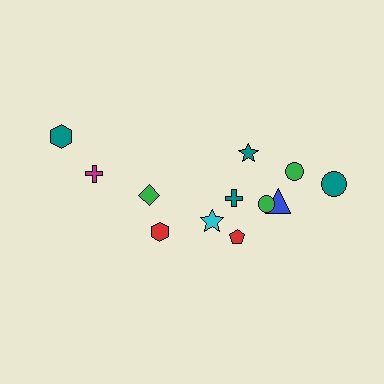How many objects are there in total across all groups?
There are 12 objects.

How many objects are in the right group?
There are 7 objects.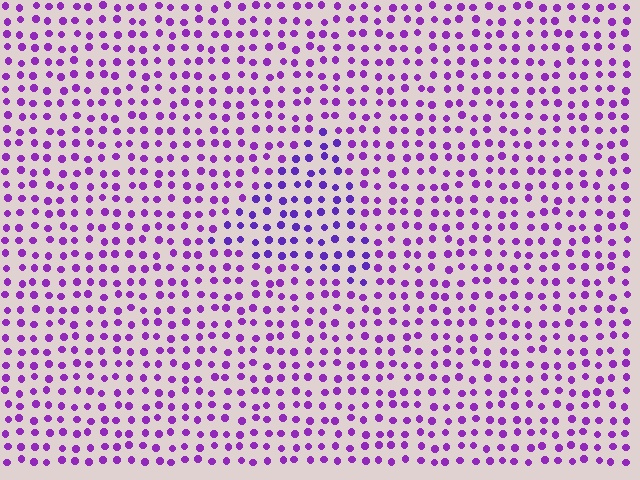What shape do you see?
I see a triangle.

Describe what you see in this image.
The image is filled with small purple elements in a uniform arrangement. A triangle-shaped region is visible where the elements are tinted to a slightly different hue, forming a subtle color boundary.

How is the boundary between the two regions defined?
The boundary is defined purely by a slight shift in hue (about 21 degrees). Spacing, size, and orientation are identical on both sides.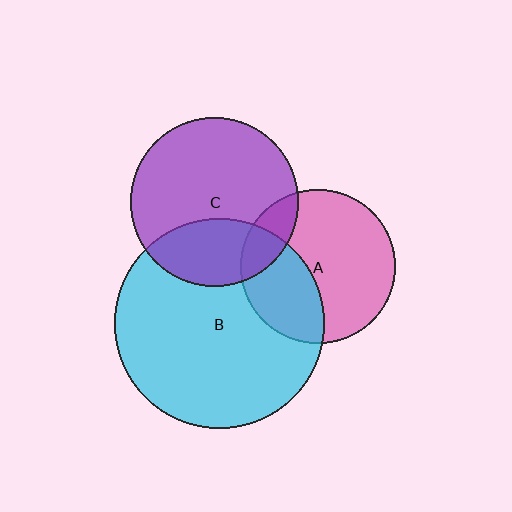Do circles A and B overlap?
Yes.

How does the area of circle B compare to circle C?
Approximately 1.6 times.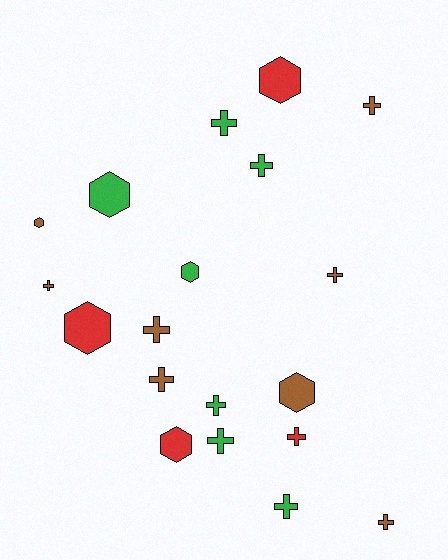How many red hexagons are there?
There are 3 red hexagons.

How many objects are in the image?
There are 19 objects.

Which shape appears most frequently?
Cross, with 12 objects.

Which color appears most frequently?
Brown, with 8 objects.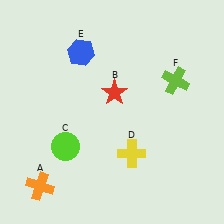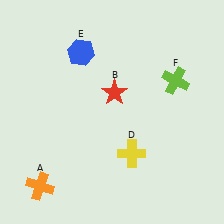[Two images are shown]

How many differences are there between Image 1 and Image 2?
There is 1 difference between the two images.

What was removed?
The lime circle (C) was removed in Image 2.